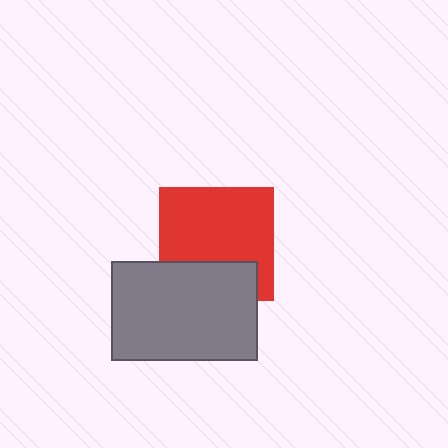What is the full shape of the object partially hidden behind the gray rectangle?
The partially hidden object is a red square.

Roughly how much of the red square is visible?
Most of it is visible (roughly 70%).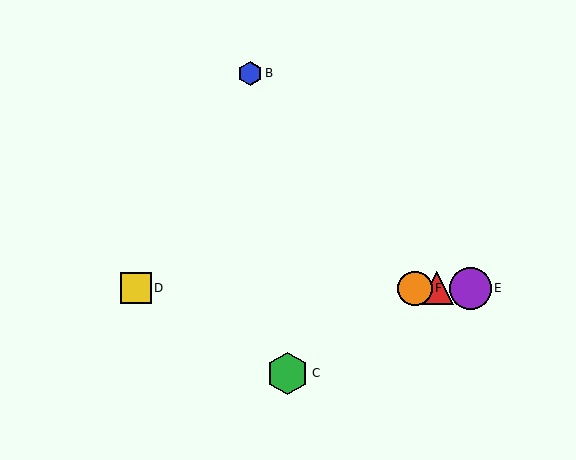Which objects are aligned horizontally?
Objects A, D, E, F are aligned horizontally.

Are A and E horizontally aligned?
Yes, both are at y≈288.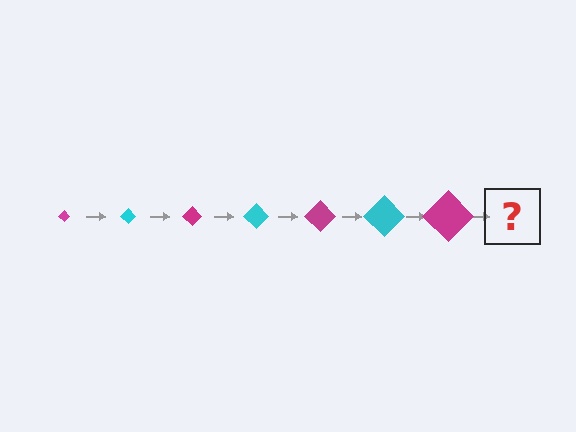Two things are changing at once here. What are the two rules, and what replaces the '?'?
The two rules are that the diamond grows larger each step and the color cycles through magenta and cyan. The '?' should be a cyan diamond, larger than the previous one.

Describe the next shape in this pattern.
It should be a cyan diamond, larger than the previous one.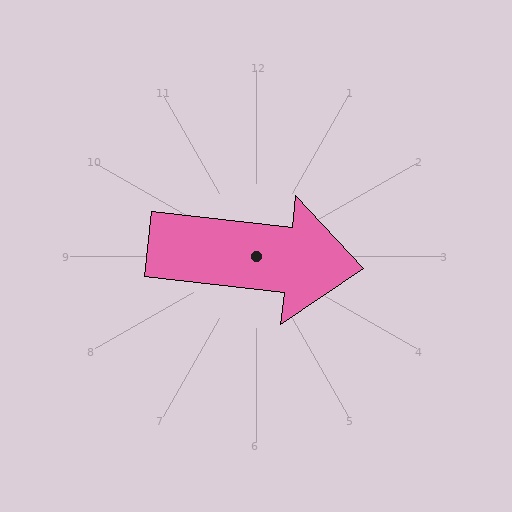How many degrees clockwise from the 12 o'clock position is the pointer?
Approximately 96 degrees.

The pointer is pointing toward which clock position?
Roughly 3 o'clock.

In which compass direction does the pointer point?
East.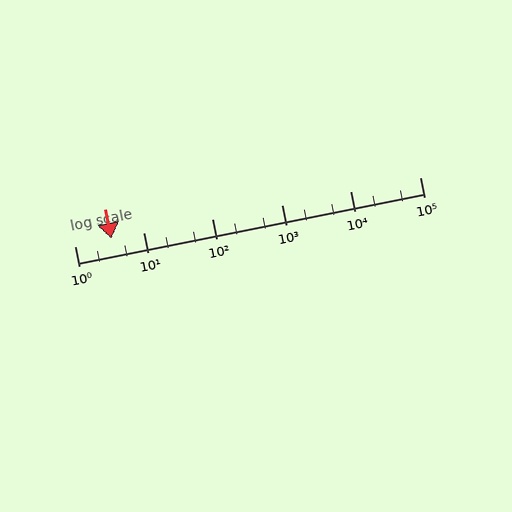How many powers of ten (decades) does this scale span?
The scale spans 5 decades, from 1 to 100000.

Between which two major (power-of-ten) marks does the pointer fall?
The pointer is between 1 and 10.